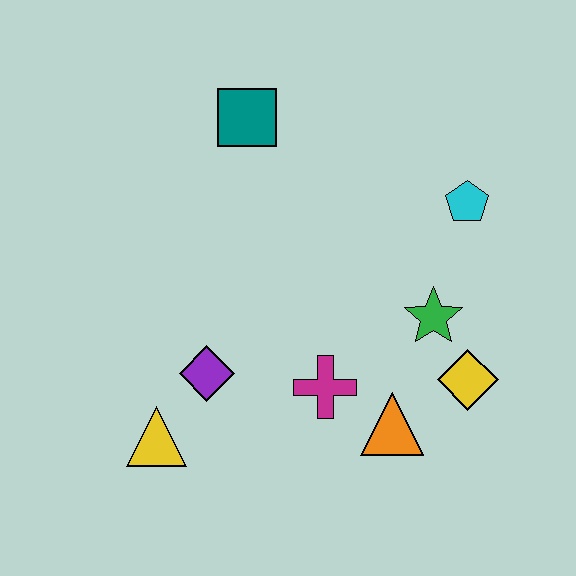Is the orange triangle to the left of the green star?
Yes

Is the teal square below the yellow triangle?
No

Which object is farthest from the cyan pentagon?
The yellow triangle is farthest from the cyan pentagon.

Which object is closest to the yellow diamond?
The green star is closest to the yellow diamond.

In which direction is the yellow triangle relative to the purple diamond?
The yellow triangle is below the purple diamond.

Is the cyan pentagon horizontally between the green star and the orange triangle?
No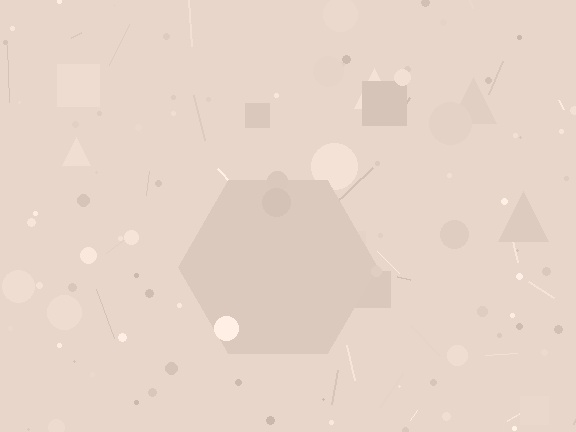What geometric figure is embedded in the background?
A hexagon is embedded in the background.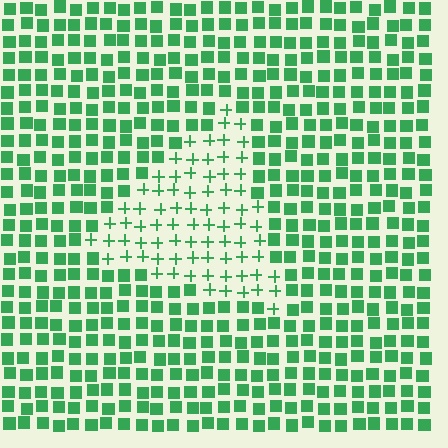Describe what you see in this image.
The image is filled with small green elements arranged in a uniform grid. A triangle-shaped region contains plus signs, while the surrounding area contains squares. The boundary is defined purely by the change in element shape.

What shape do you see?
I see a triangle.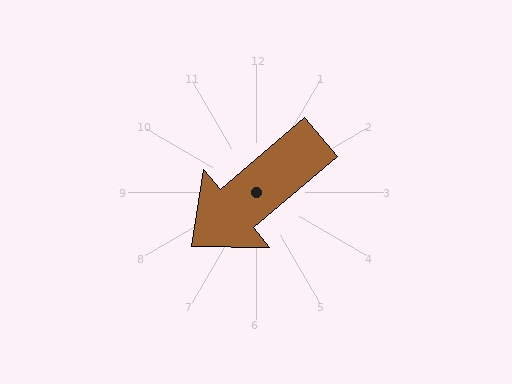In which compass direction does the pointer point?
Southwest.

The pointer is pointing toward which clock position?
Roughly 8 o'clock.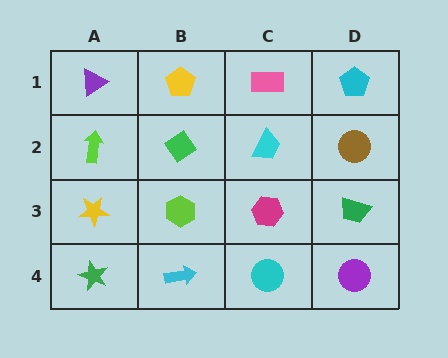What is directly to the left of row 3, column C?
A lime hexagon.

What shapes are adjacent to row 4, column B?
A lime hexagon (row 3, column B), a green star (row 4, column A), a cyan circle (row 4, column C).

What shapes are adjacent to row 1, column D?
A brown circle (row 2, column D), a pink rectangle (row 1, column C).